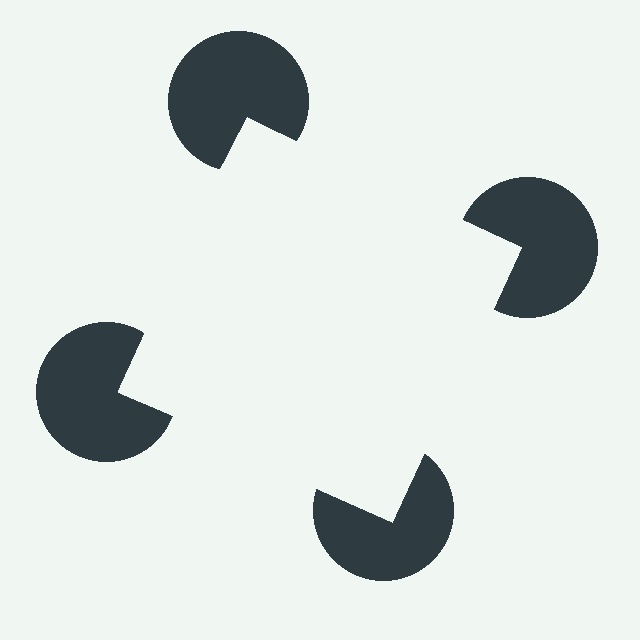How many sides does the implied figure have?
4 sides.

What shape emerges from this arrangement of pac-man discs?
An illusory square — its edges are inferred from the aligned wedge cuts in the pac-man discs, not physically drawn.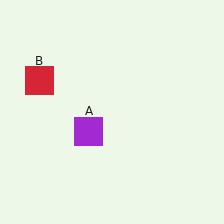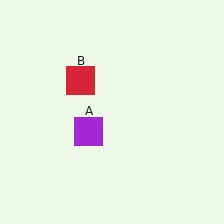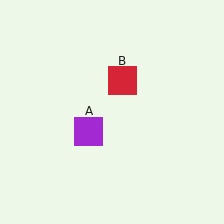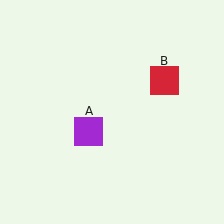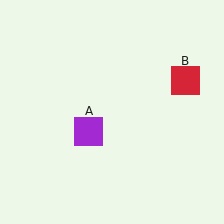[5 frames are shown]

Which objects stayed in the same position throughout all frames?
Purple square (object A) remained stationary.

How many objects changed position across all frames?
1 object changed position: red square (object B).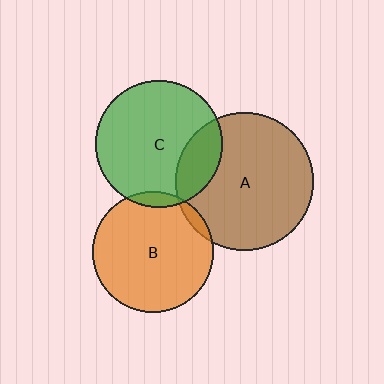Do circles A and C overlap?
Yes.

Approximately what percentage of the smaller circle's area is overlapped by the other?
Approximately 20%.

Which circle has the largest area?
Circle A (brown).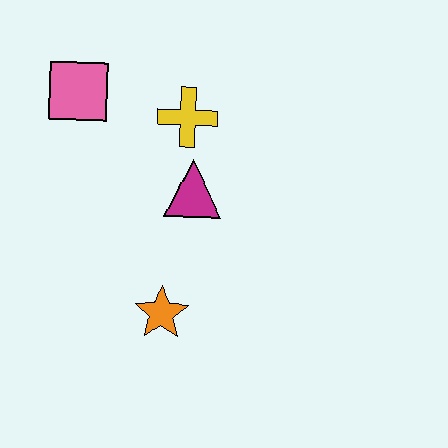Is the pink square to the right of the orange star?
No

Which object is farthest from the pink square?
The orange star is farthest from the pink square.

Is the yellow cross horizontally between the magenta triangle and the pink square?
Yes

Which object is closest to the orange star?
The magenta triangle is closest to the orange star.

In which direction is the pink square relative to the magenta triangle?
The pink square is to the left of the magenta triangle.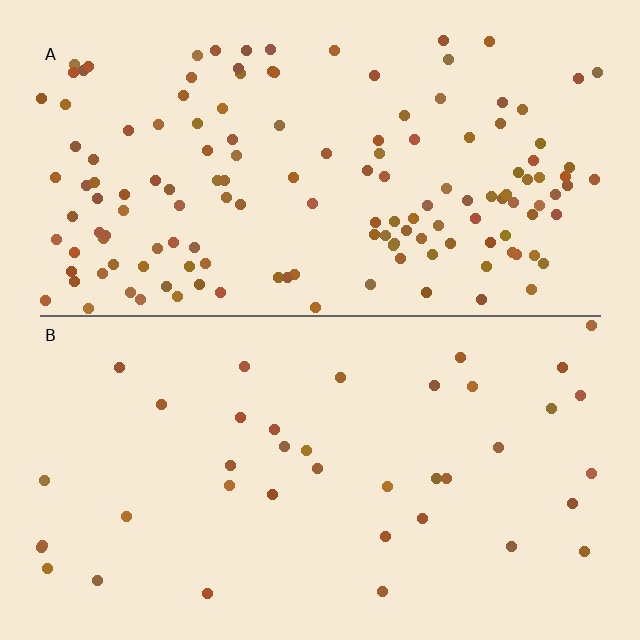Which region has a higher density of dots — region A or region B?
A (the top).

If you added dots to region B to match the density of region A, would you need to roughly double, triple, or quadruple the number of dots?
Approximately quadruple.